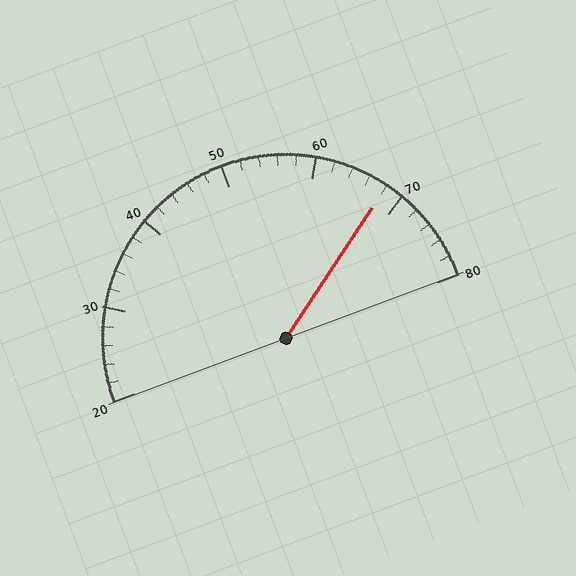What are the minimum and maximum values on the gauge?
The gauge ranges from 20 to 80.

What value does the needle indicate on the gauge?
The needle indicates approximately 68.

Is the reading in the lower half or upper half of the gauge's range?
The reading is in the upper half of the range (20 to 80).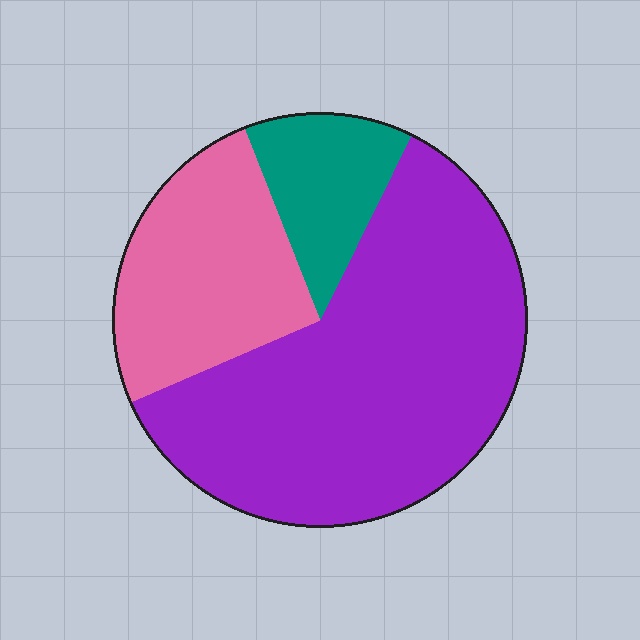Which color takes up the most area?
Purple, at roughly 60%.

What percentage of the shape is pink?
Pink takes up about one quarter (1/4) of the shape.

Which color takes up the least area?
Teal, at roughly 15%.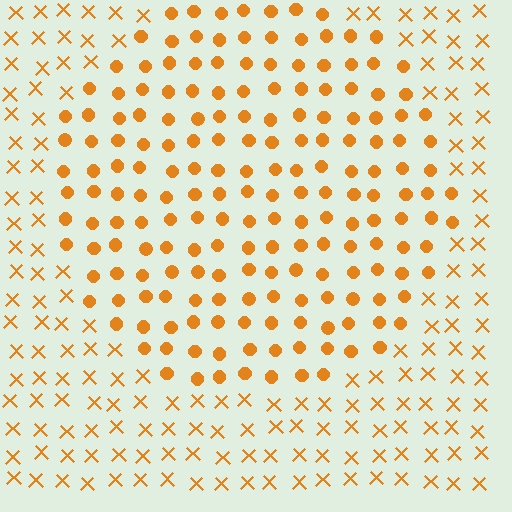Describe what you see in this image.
The image is filled with small orange elements arranged in a uniform grid. A circle-shaped region contains circles, while the surrounding area contains X marks. The boundary is defined purely by the change in element shape.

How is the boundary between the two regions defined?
The boundary is defined by a change in element shape: circles inside vs. X marks outside. All elements share the same color and spacing.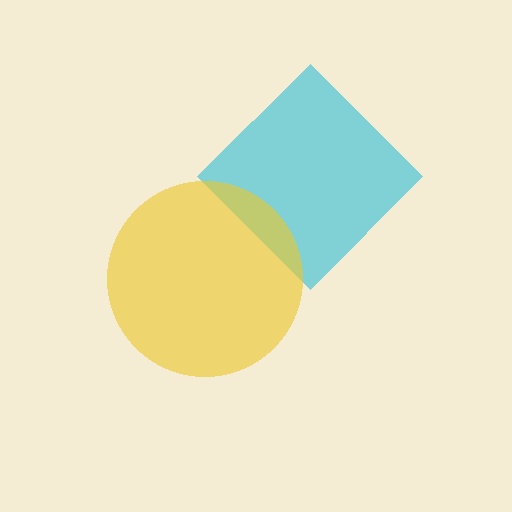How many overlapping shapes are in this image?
There are 2 overlapping shapes in the image.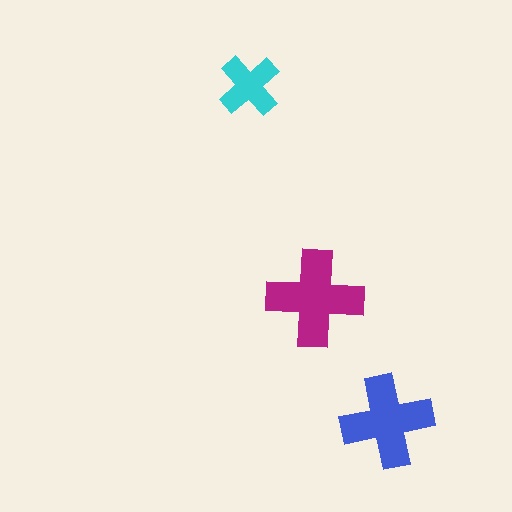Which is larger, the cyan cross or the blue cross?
The blue one.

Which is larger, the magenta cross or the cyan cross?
The magenta one.